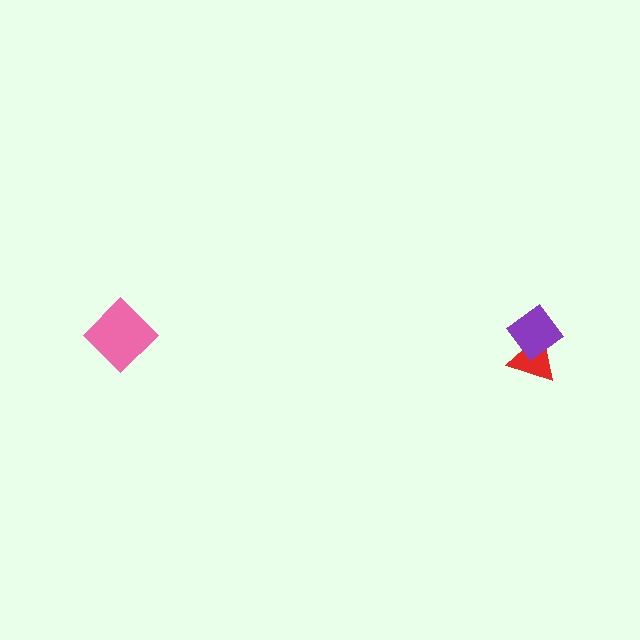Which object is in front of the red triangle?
The purple diamond is in front of the red triangle.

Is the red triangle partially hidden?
Yes, it is partially covered by another shape.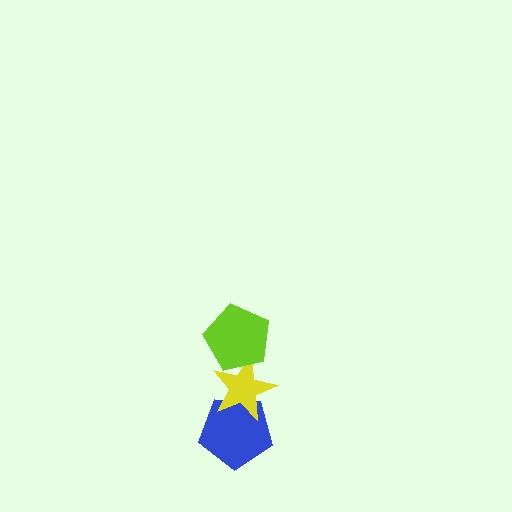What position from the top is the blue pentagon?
The blue pentagon is 3rd from the top.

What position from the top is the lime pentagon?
The lime pentagon is 1st from the top.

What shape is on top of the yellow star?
The lime pentagon is on top of the yellow star.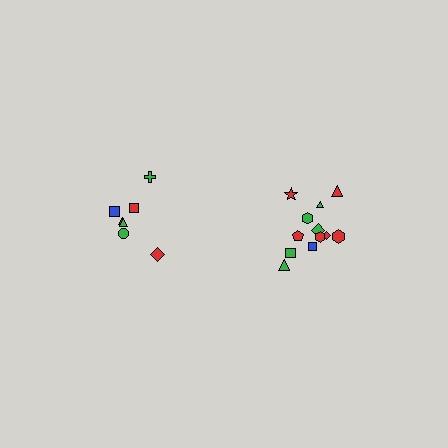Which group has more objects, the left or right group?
The right group.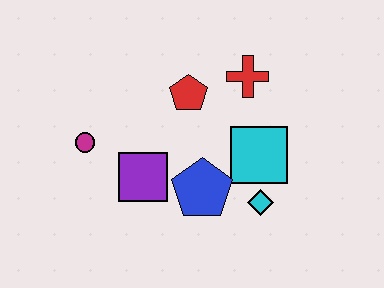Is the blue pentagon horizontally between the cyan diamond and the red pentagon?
Yes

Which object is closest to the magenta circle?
The purple square is closest to the magenta circle.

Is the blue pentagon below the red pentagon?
Yes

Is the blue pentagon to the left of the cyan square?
Yes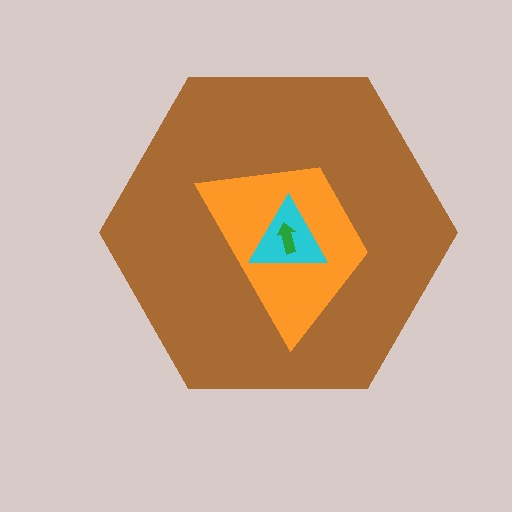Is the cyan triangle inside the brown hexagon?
Yes.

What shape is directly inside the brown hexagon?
The orange trapezoid.